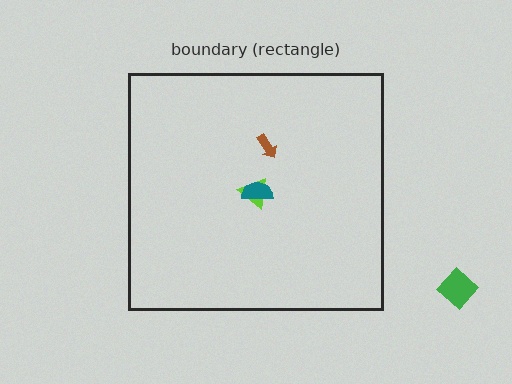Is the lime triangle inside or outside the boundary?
Inside.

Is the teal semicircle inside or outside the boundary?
Inside.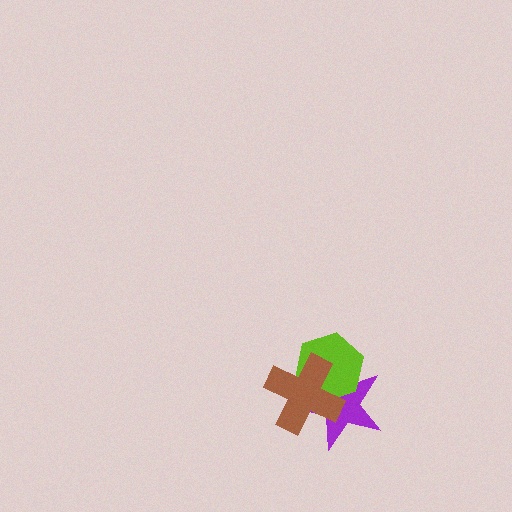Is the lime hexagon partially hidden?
Yes, it is partially covered by another shape.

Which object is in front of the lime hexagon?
The brown cross is in front of the lime hexagon.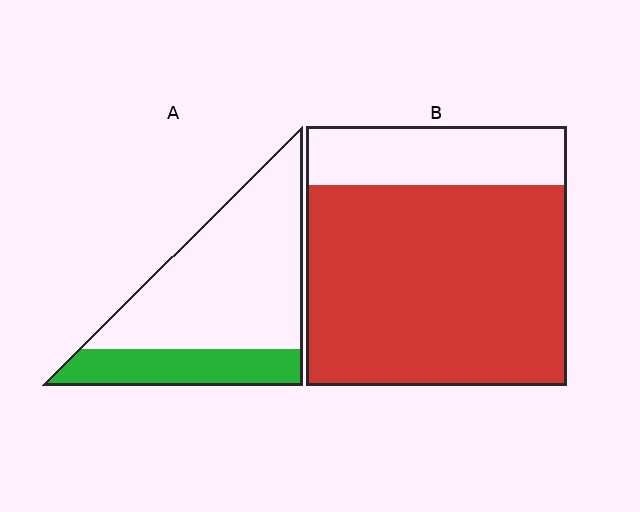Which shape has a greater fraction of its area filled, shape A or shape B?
Shape B.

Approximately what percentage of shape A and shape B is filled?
A is approximately 25% and B is approximately 75%.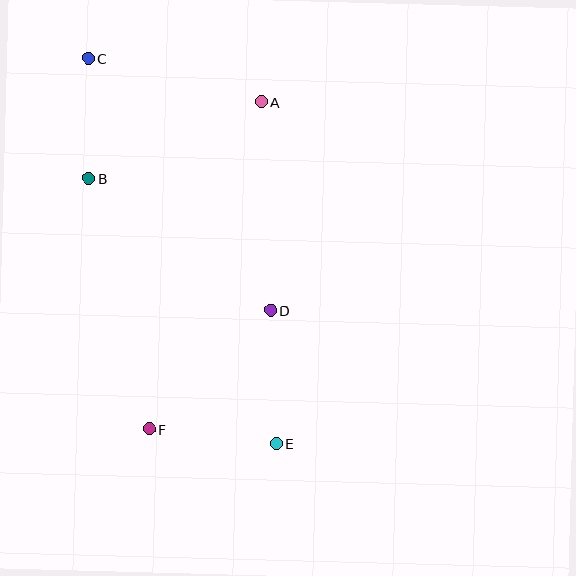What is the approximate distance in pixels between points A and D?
The distance between A and D is approximately 209 pixels.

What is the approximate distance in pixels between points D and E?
The distance between D and E is approximately 133 pixels.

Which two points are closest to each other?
Points B and C are closest to each other.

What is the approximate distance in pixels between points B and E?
The distance between B and E is approximately 324 pixels.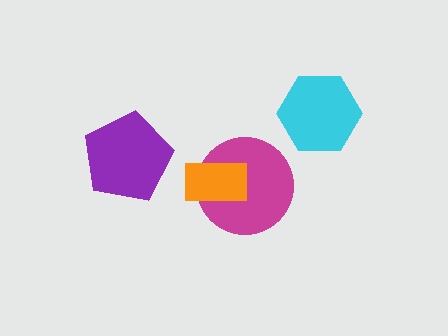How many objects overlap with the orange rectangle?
1 object overlaps with the orange rectangle.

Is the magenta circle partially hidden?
Yes, it is partially covered by another shape.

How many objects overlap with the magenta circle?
1 object overlaps with the magenta circle.